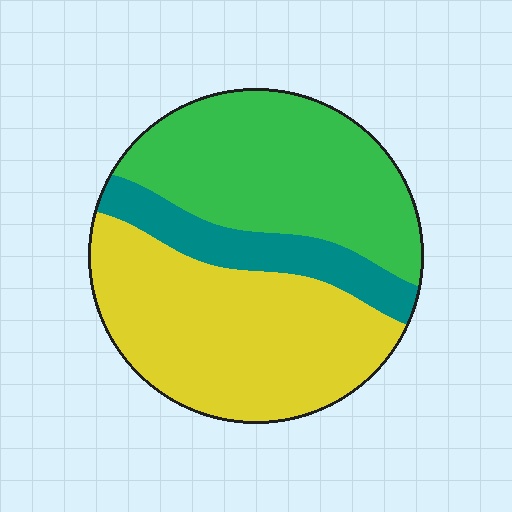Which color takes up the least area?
Teal, at roughly 15%.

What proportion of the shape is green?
Green takes up between a third and a half of the shape.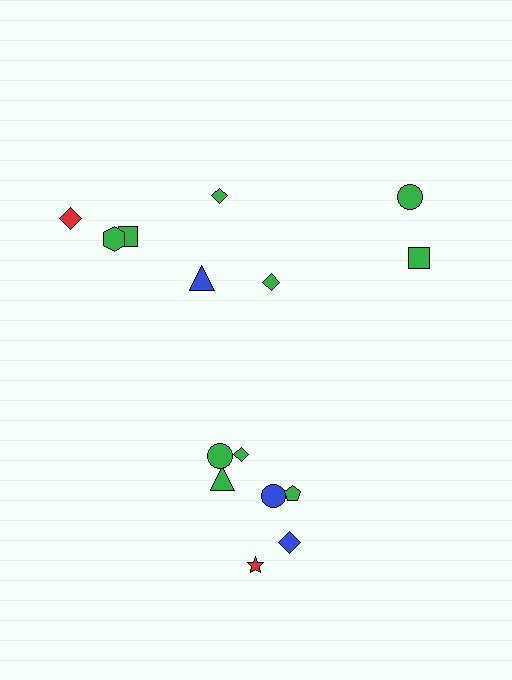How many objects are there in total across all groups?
There are 15 objects.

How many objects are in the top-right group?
There are 3 objects.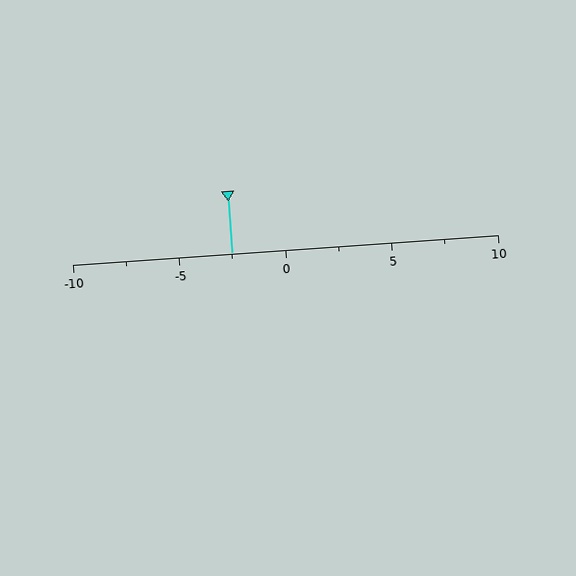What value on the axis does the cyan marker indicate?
The marker indicates approximately -2.5.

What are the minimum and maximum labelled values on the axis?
The axis runs from -10 to 10.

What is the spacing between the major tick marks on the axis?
The major ticks are spaced 5 apart.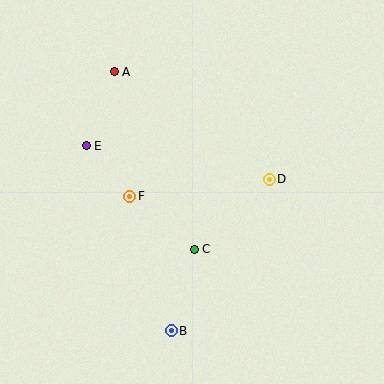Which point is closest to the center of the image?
Point C at (194, 249) is closest to the center.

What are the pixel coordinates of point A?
Point A is at (114, 72).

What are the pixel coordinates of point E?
Point E is at (86, 146).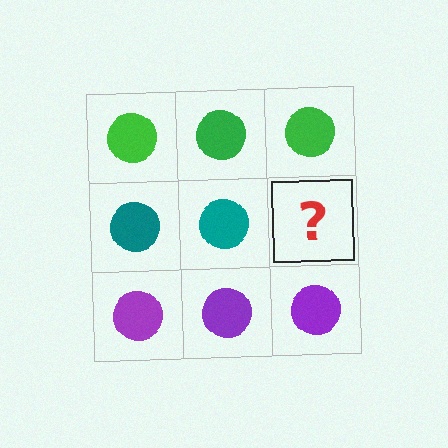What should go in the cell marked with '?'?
The missing cell should contain a teal circle.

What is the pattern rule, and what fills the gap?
The rule is that each row has a consistent color. The gap should be filled with a teal circle.